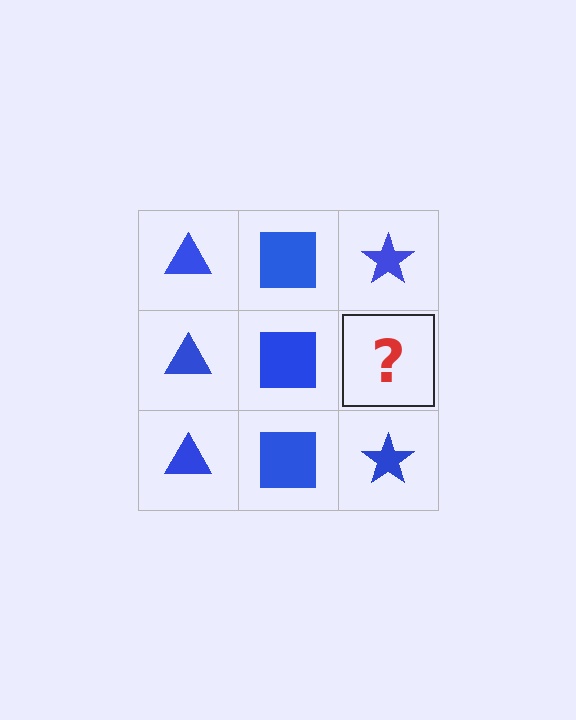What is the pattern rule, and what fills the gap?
The rule is that each column has a consistent shape. The gap should be filled with a blue star.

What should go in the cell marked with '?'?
The missing cell should contain a blue star.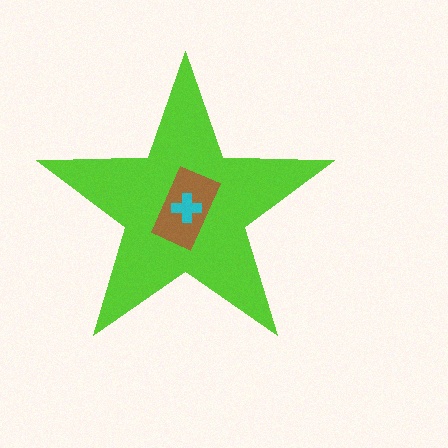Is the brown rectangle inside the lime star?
Yes.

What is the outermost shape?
The lime star.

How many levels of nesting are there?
3.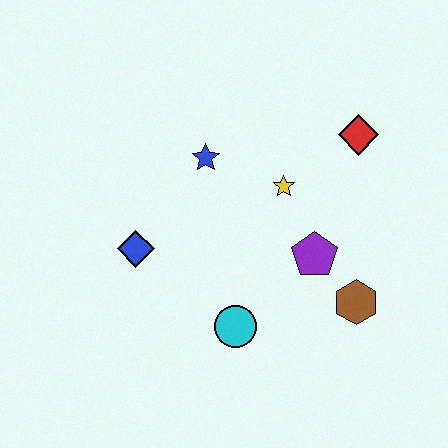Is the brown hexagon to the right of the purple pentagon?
Yes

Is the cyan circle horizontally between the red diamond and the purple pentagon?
No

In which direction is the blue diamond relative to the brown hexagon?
The blue diamond is to the left of the brown hexagon.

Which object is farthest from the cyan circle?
The red diamond is farthest from the cyan circle.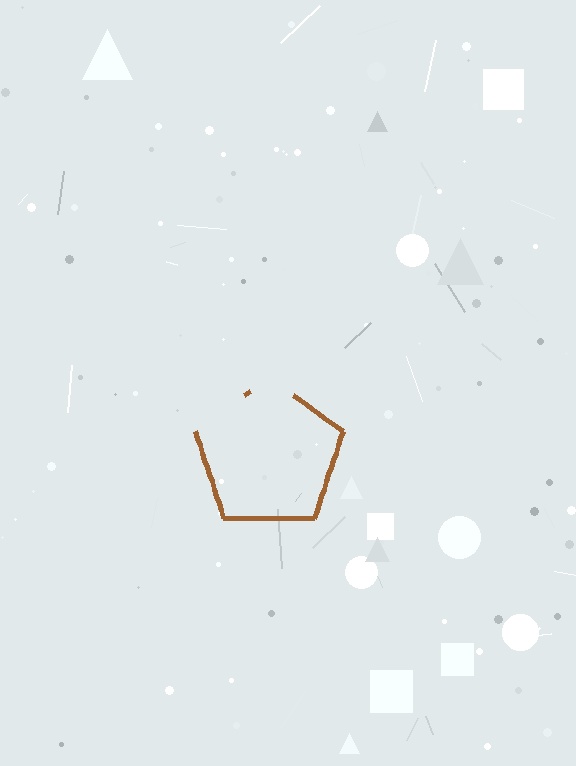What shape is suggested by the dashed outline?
The dashed outline suggests a pentagon.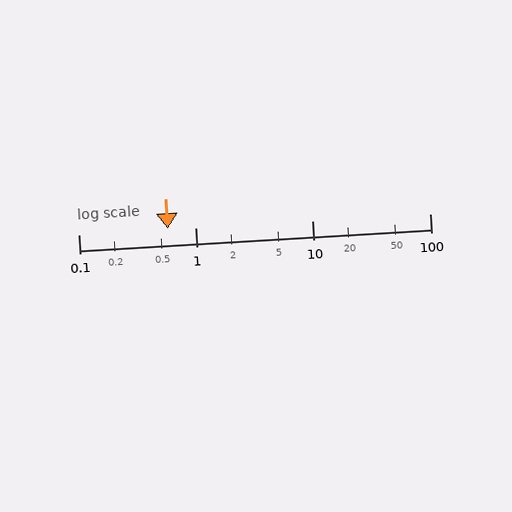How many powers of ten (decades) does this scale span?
The scale spans 3 decades, from 0.1 to 100.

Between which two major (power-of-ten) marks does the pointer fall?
The pointer is between 0.1 and 1.